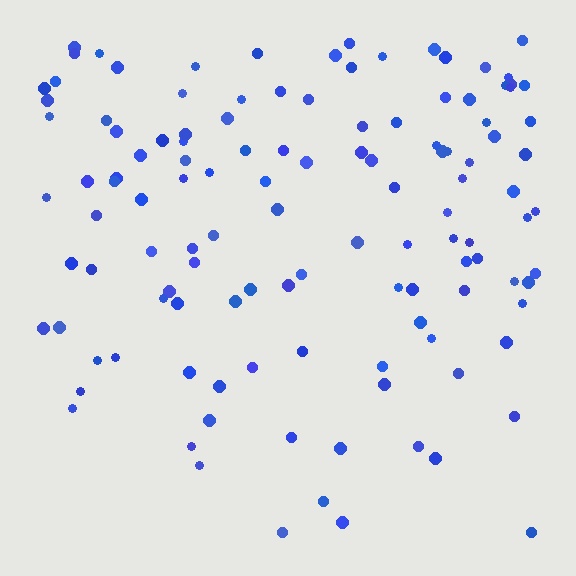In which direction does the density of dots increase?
From bottom to top, with the top side densest.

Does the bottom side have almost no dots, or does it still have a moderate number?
Still a moderate number, just noticeably fewer than the top.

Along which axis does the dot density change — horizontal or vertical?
Vertical.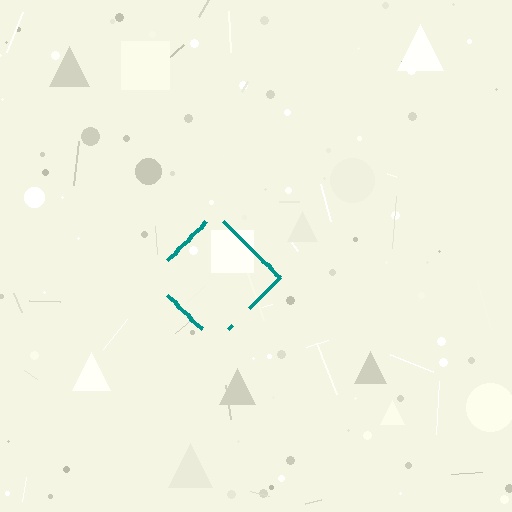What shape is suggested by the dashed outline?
The dashed outline suggests a diamond.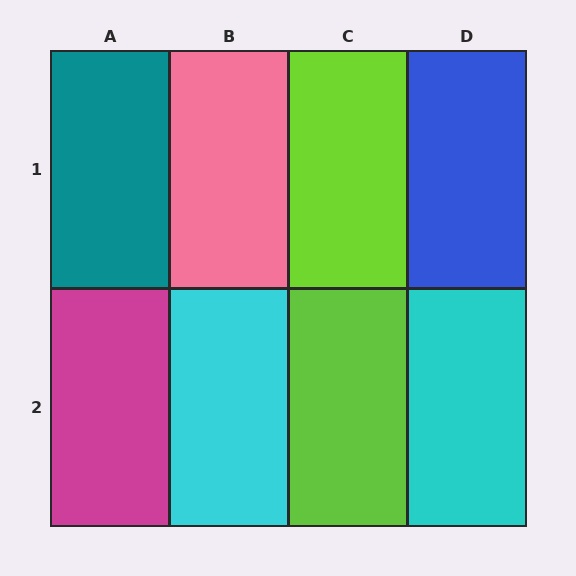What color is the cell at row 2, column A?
Magenta.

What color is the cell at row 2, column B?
Cyan.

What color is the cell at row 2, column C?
Lime.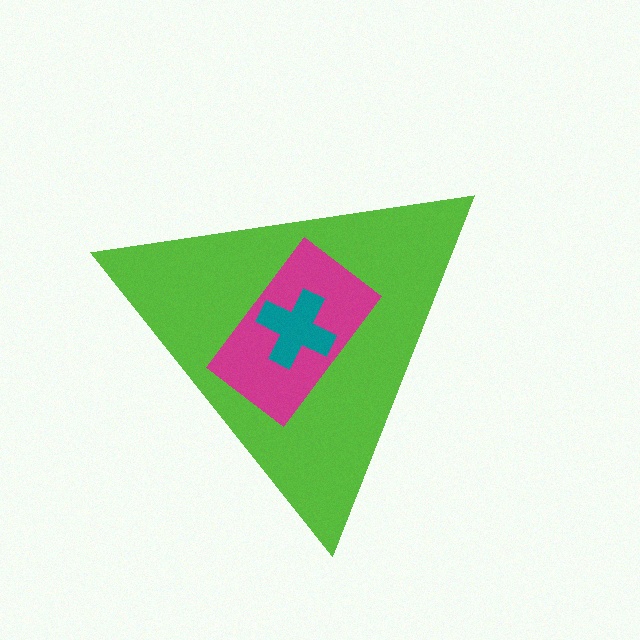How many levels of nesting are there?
3.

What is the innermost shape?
The teal cross.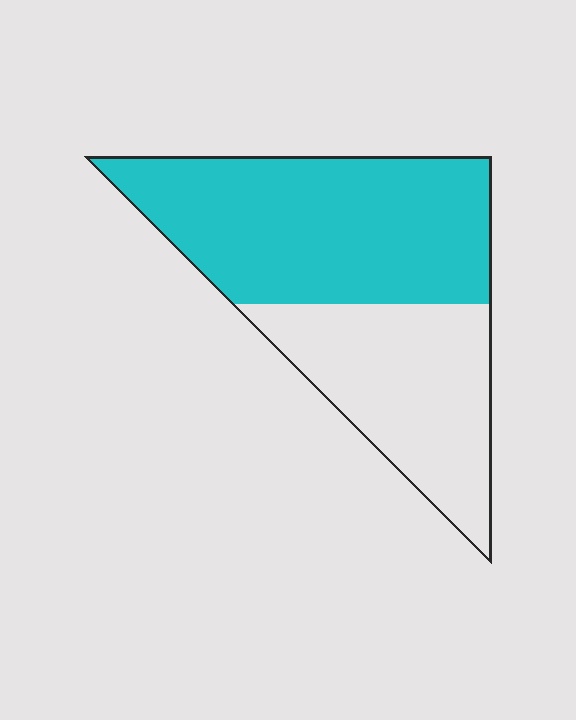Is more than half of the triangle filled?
Yes.